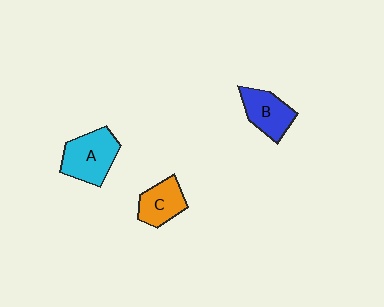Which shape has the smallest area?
Shape C (orange).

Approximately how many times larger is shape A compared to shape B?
Approximately 1.3 times.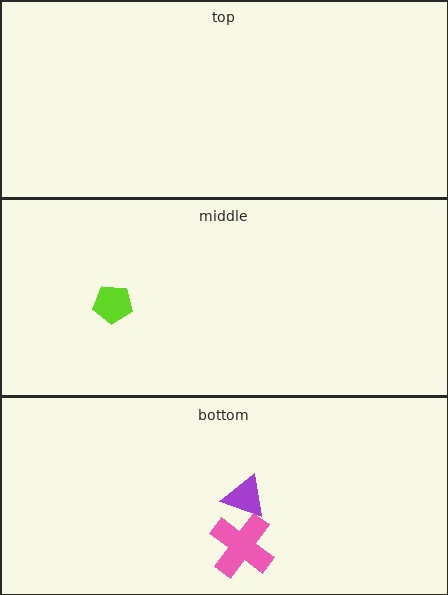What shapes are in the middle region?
The lime pentagon.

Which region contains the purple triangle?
The bottom region.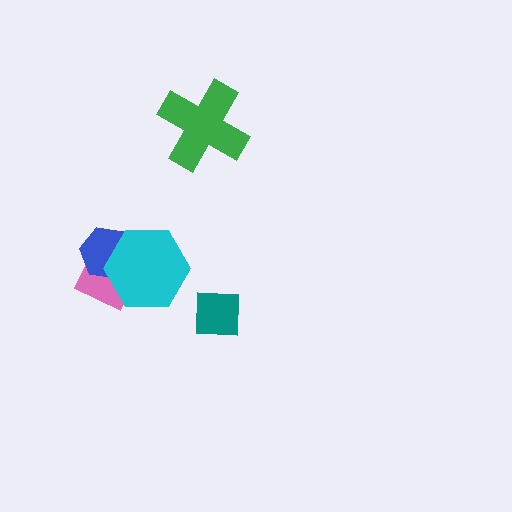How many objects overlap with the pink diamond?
2 objects overlap with the pink diamond.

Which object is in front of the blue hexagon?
The cyan hexagon is in front of the blue hexagon.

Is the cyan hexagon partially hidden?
No, no other shape covers it.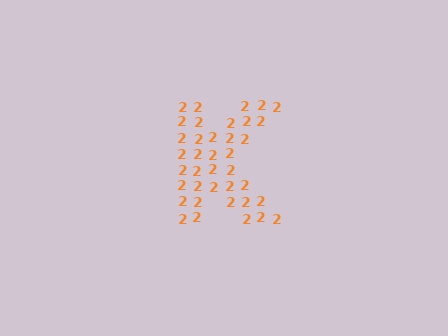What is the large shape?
The large shape is the letter K.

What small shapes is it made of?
It is made of small digit 2's.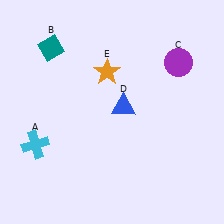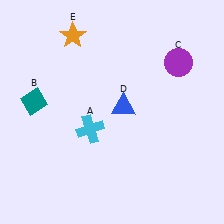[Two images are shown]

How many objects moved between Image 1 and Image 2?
3 objects moved between the two images.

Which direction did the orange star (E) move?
The orange star (E) moved up.